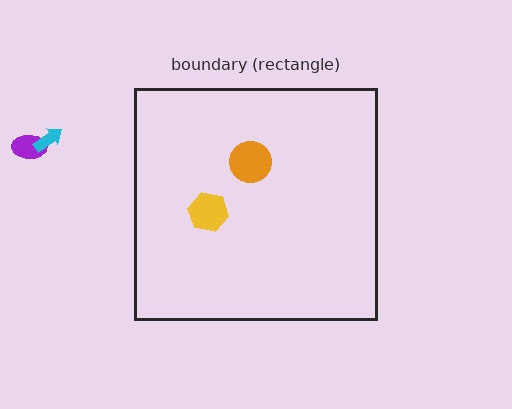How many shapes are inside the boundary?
2 inside, 2 outside.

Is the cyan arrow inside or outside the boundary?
Outside.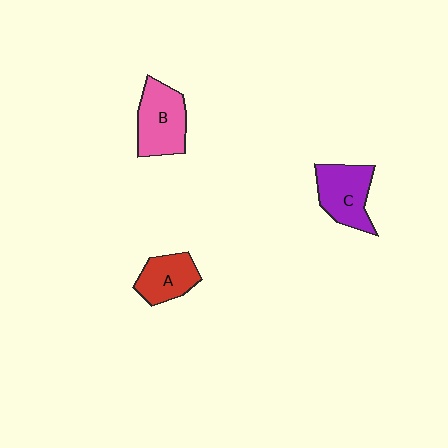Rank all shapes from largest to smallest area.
From largest to smallest: B (pink), C (purple), A (red).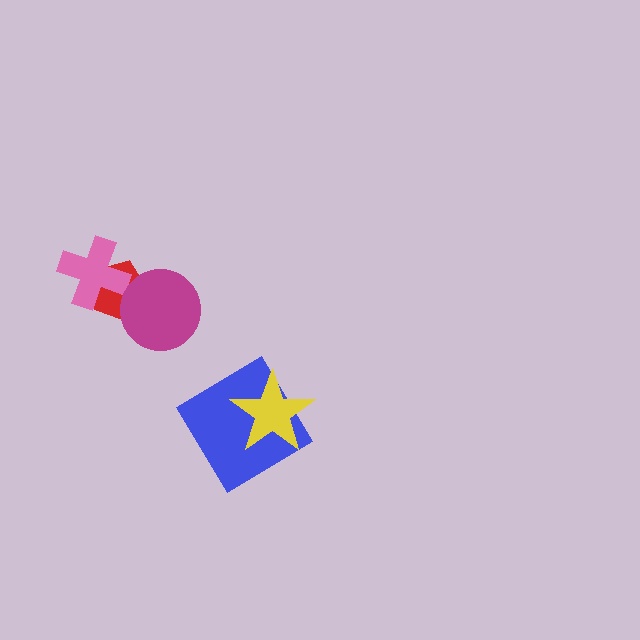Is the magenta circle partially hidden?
No, no other shape covers it.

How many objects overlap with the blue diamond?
1 object overlaps with the blue diamond.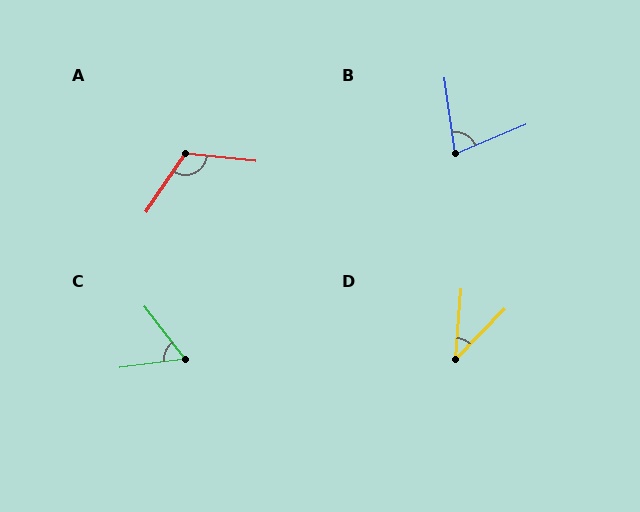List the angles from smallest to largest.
D (40°), C (59°), B (75°), A (117°).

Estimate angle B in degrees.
Approximately 75 degrees.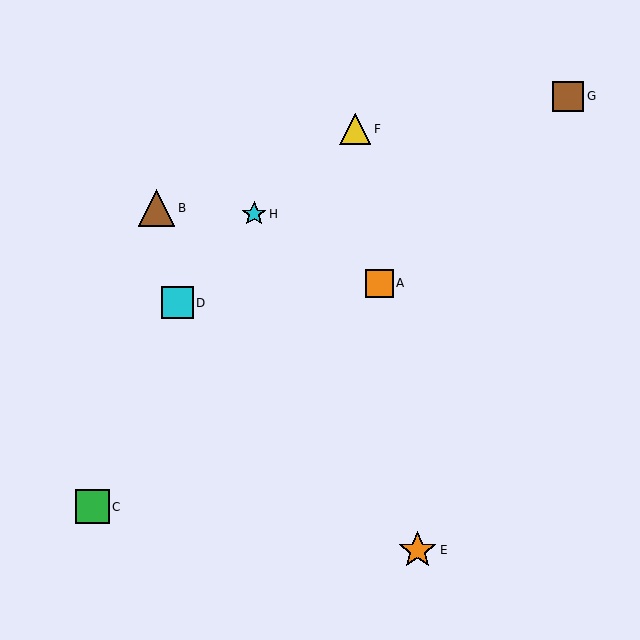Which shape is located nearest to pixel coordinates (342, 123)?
The yellow triangle (labeled F) at (355, 129) is nearest to that location.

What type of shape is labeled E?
Shape E is an orange star.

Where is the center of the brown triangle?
The center of the brown triangle is at (157, 208).